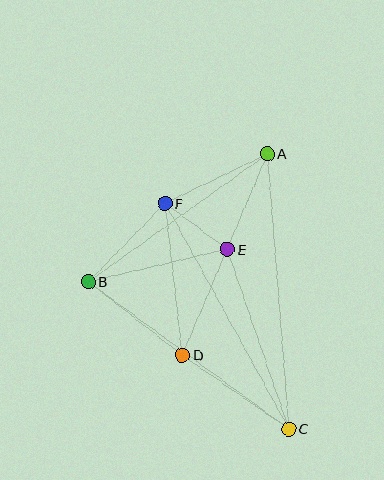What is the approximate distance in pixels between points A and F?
The distance between A and F is approximately 114 pixels.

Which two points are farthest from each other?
Points A and C are farthest from each other.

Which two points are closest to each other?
Points E and F are closest to each other.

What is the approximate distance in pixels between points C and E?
The distance between C and E is approximately 189 pixels.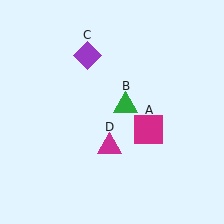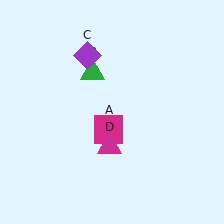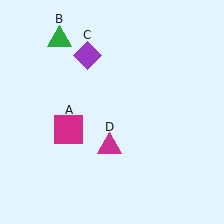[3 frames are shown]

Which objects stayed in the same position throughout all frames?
Purple diamond (object C) and magenta triangle (object D) remained stationary.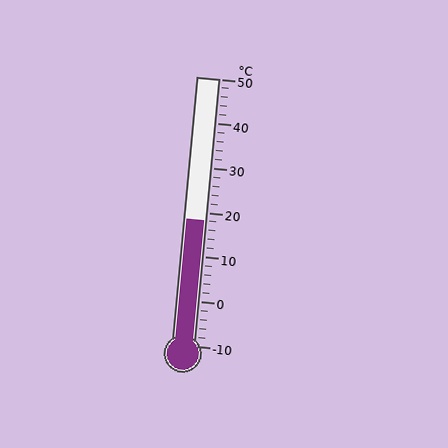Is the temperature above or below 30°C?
The temperature is below 30°C.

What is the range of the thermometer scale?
The thermometer scale ranges from -10°C to 50°C.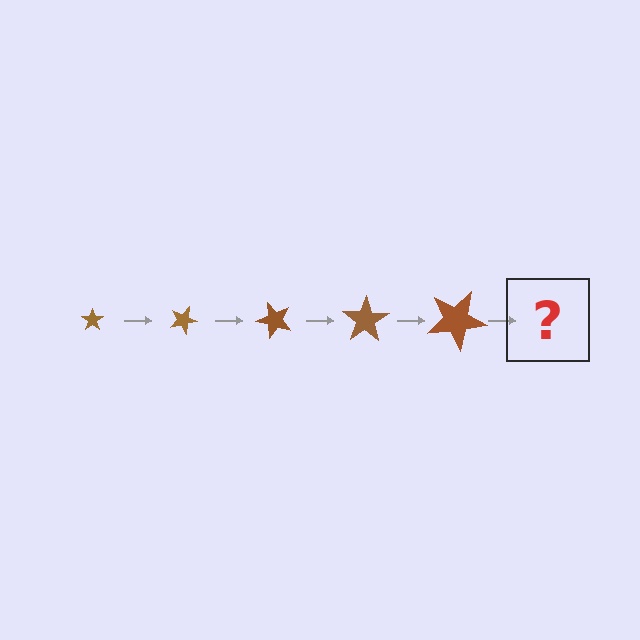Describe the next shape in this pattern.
It should be a star, larger than the previous one and rotated 125 degrees from the start.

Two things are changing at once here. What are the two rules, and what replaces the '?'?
The two rules are that the star grows larger each step and it rotates 25 degrees each step. The '?' should be a star, larger than the previous one and rotated 125 degrees from the start.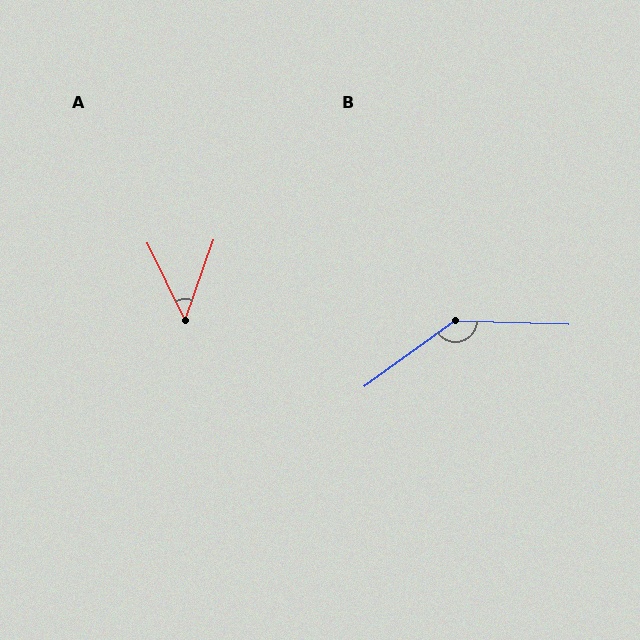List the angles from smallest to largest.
A (45°), B (142°).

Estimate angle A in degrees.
Approximately 45 degrees.